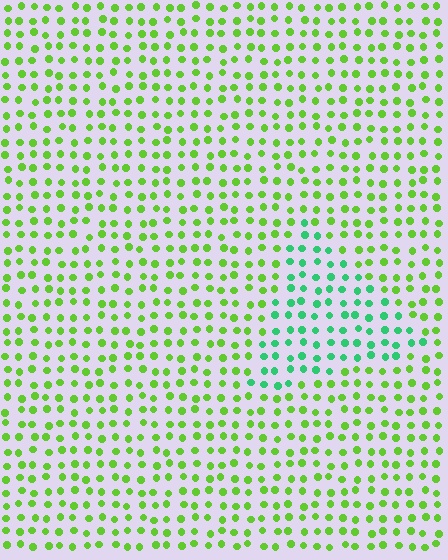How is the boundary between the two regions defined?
The boundary is defined purely by a slight shift in hue (about 45 degrees). Spacing, size, and orientation are identical on both sides.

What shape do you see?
I see a triangle.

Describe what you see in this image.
The image is filled with small lime elements in a uniform arrangement. A triangle-shaped region is visible where the elements are tinted to a slightly different hue, forming a subtle color boundary.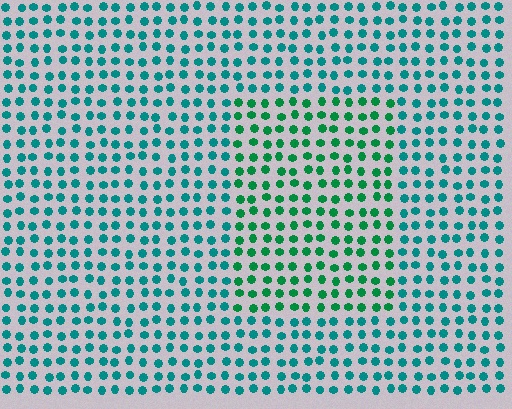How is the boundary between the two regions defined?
The boundary is defined purely by a slight shift in hue (about 31 degrees). Spacing, size, and orientation are identical on both sides.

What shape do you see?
I see a rectangle.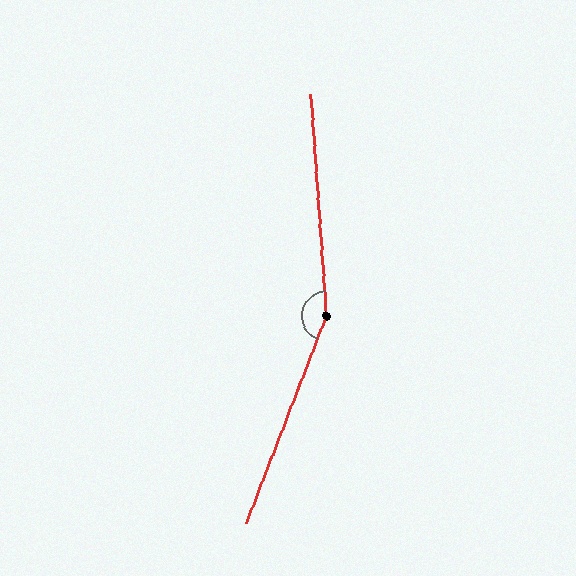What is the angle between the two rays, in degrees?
Approximately 155 degrees.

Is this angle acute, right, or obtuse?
It is obtuse.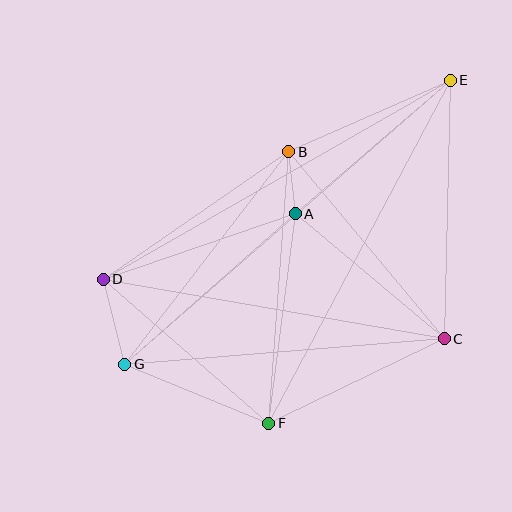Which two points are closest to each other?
Points A and B are closest to each other.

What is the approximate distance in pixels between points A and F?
The distance between A and F is approximately 211 pixels.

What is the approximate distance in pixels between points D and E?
The distance between D and E is approximately 400 pixels.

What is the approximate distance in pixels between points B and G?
The distance between B and G is approximately 268 pixels.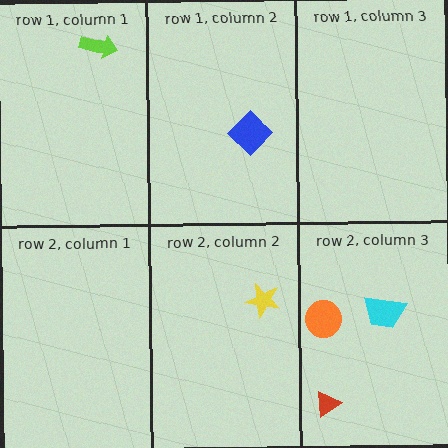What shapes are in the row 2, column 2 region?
The yellow star.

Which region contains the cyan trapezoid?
The row 2, column 3 region.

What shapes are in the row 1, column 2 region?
The blue diamond.